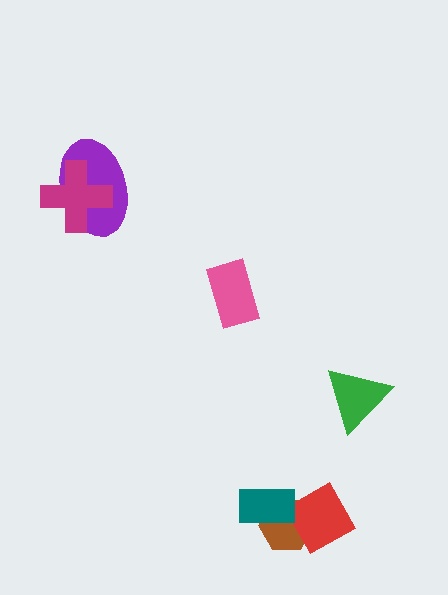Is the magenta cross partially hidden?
No, no other shape covers it.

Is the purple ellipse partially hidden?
Yes, it is partially covered by another shape.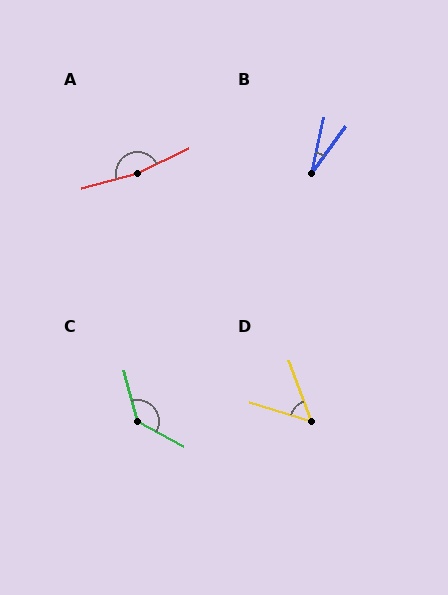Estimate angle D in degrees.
Approximately 52 degrees.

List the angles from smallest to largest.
B (24°), D (52°), C (133°), A (169°).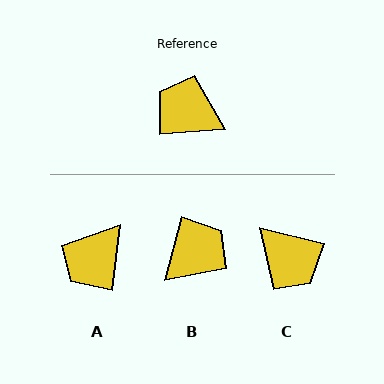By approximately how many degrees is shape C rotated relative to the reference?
Approximately 162 degrees counter-clockwise.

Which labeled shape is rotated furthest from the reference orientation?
C, about 162 degrees away.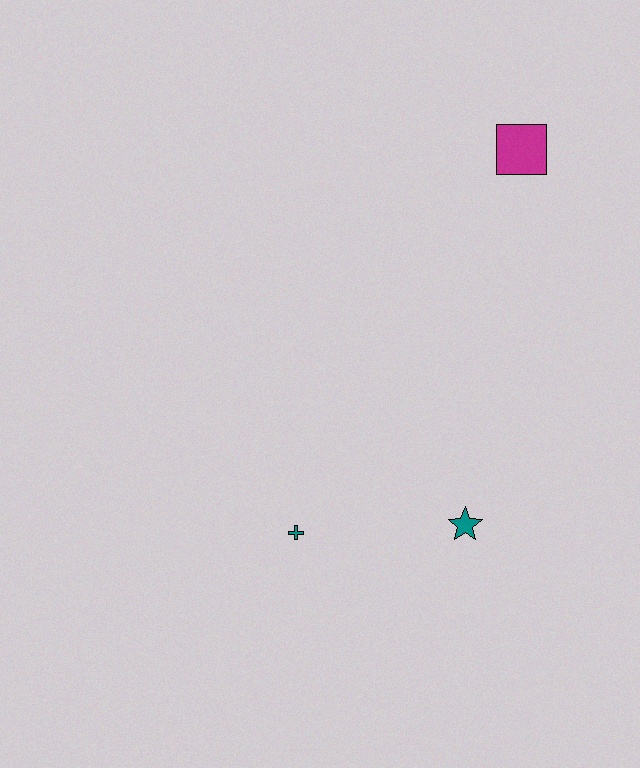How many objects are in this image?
There are 3 objects.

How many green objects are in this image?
There are no green objects.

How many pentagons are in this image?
There are no pentagons.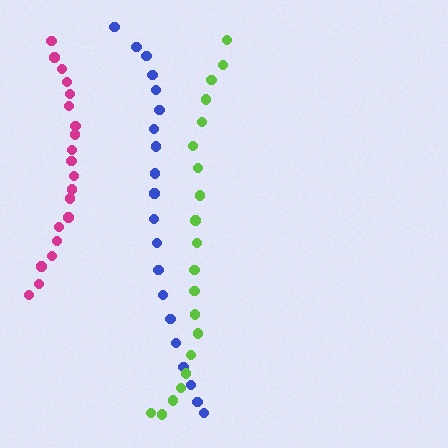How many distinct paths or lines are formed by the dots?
There are 3 distinct paths.